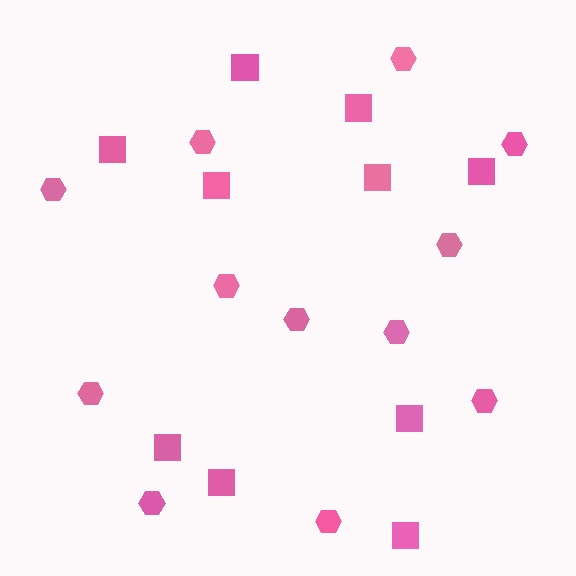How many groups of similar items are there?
There are 2 groups: one group of hexagons (12) and one group of squares (10).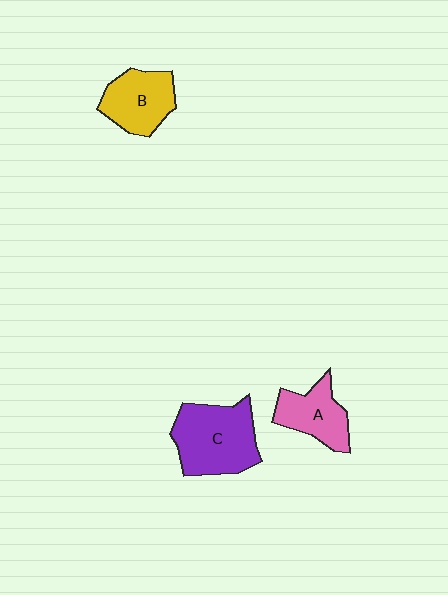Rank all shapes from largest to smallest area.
From largest to smallest: C (purple), B (yellow), A (pink).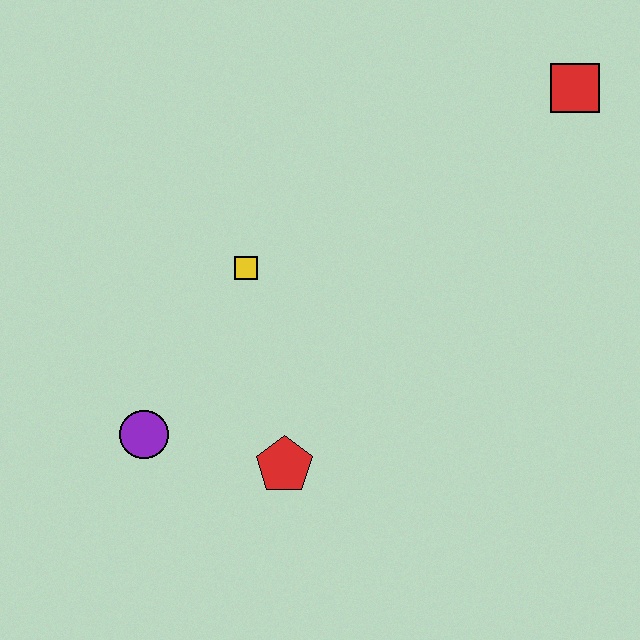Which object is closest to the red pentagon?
The purple circle is closest to the red pentagon.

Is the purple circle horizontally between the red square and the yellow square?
No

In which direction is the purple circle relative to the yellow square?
The purple circle is below the yellow square.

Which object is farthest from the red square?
The purple circle is farthest from the red square.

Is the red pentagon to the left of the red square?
Yes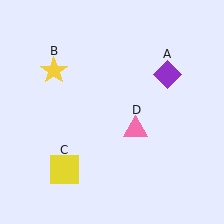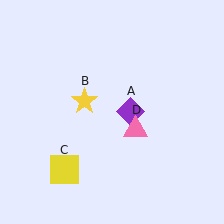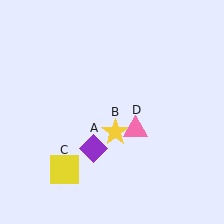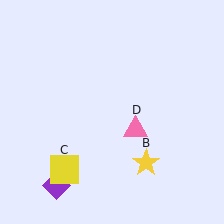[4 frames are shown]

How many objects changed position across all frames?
2 objects changed position: purple diamond (object A), yellow star (object B).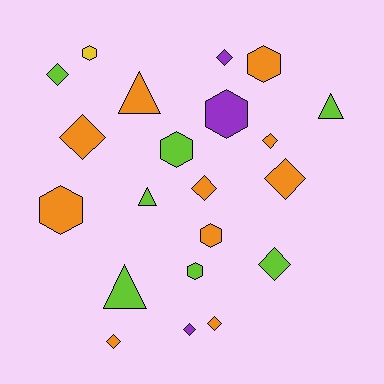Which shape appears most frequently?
Diamond, with 10 objects.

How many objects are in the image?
There are 21 objects.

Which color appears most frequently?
Orange, with 10 objects.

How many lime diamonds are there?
There are 2 lime diamonds.